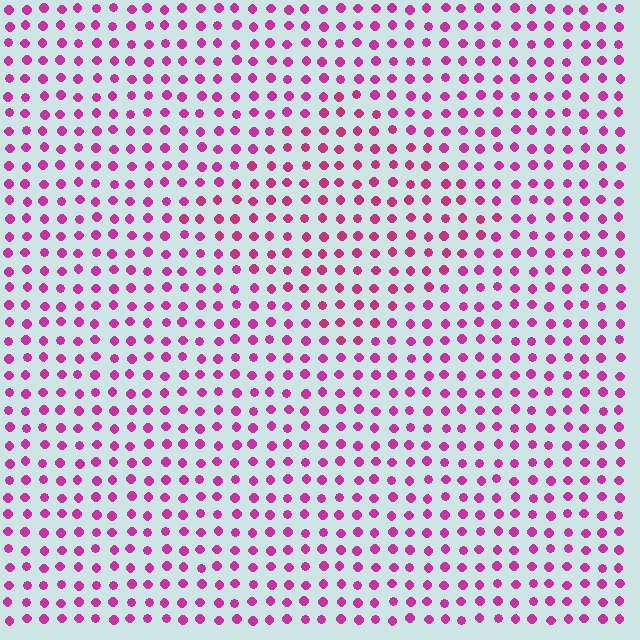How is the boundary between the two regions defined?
The boundary is defined purely by a slight shift in hue (about 15 degrees). Spacing, size, and orientation are identical on both sides.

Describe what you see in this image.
The image is filled with small magenta elements in a uniform arrangement. A diamond-shaped region is visible where the elements are tinted to a slightly different hue, forming a subtle color boundary.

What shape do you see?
I see a diamond.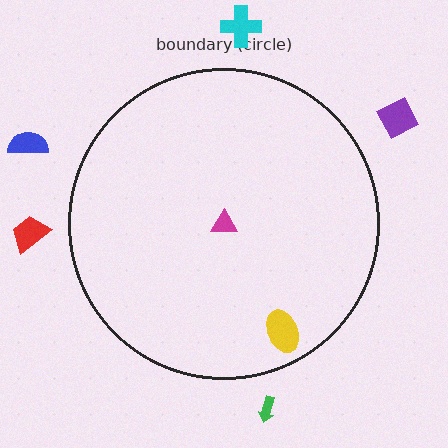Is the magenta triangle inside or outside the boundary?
Inside.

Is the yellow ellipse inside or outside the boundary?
Inside.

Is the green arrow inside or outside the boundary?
Outside.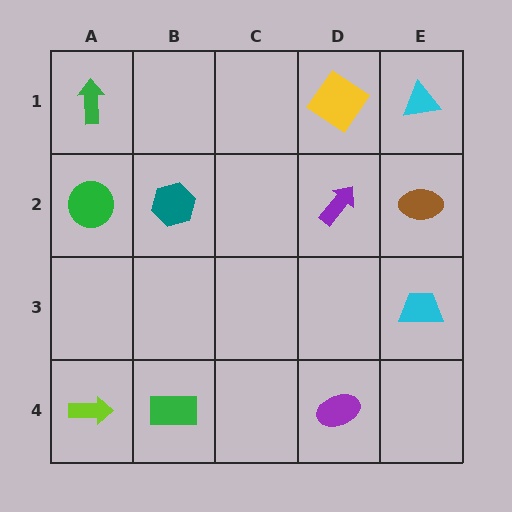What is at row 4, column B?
A green rectangle.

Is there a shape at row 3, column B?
No, that cell is empty.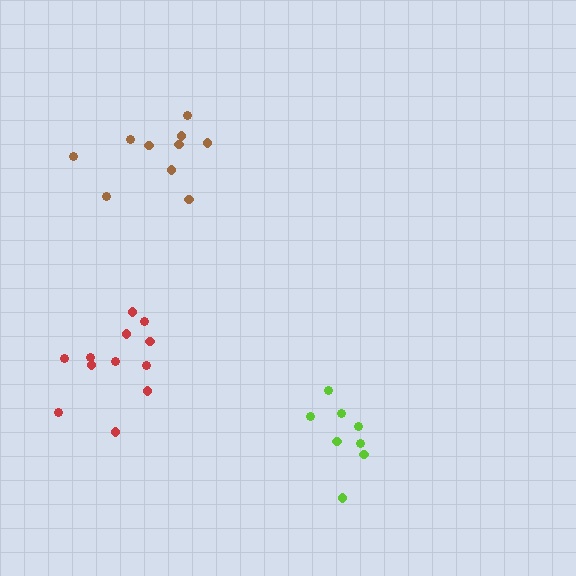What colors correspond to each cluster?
The clusters are colored: brown, red, lime.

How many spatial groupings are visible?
There are 3 spatial groupings.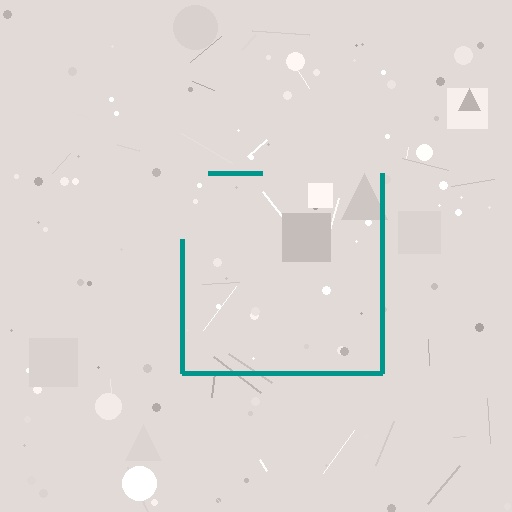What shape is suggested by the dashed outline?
The dashed outline suggests a square.